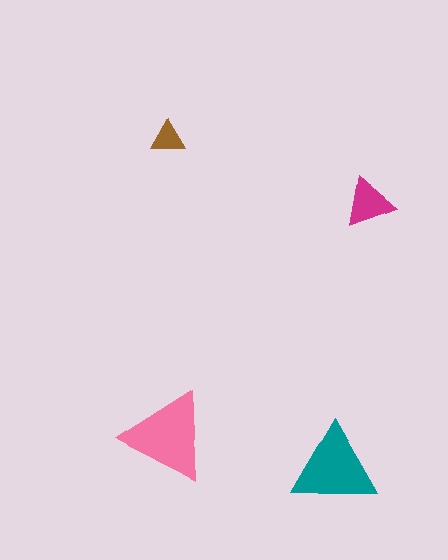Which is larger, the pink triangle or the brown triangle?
The pink one.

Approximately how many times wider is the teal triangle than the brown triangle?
About 2.5 times wider.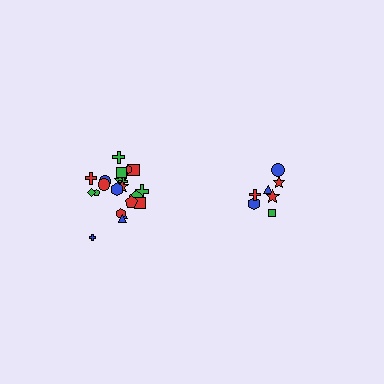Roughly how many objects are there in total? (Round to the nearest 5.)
Roughly 30 objects in total.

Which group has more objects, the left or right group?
The left group.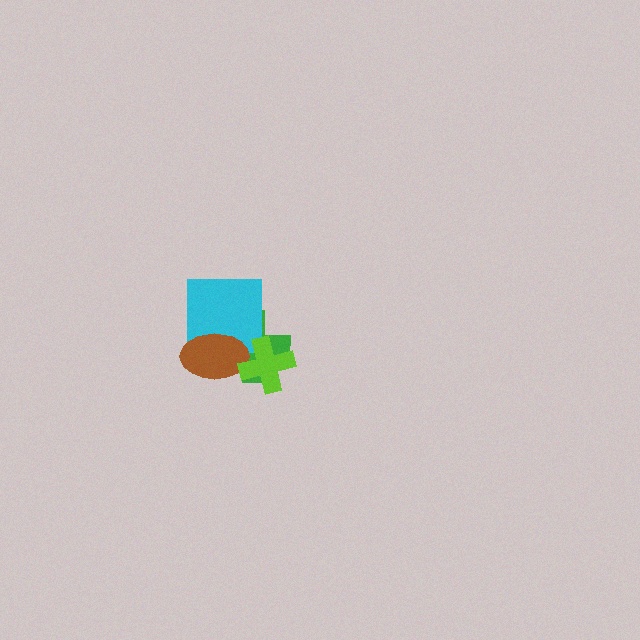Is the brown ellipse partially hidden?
Yes, it is partially covered by another shape.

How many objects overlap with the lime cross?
2 objects overlap with the lime cross.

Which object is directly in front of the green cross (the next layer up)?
The cyan square is directly in front of the green cross.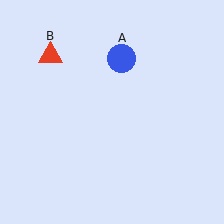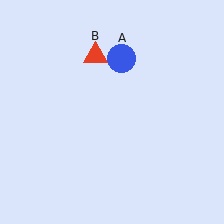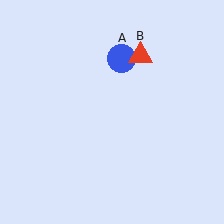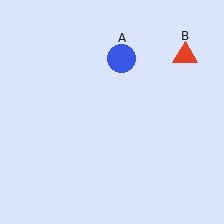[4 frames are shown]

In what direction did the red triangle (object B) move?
The red triangle (object B) moved right.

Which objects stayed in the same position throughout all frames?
Blue circle (object A) remained stationary.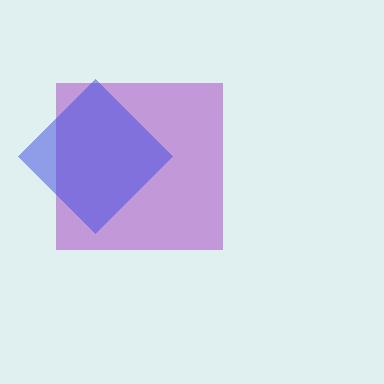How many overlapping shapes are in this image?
There are 2 overlapping shapes in the image.